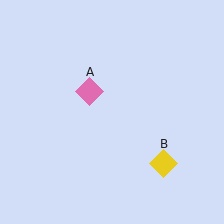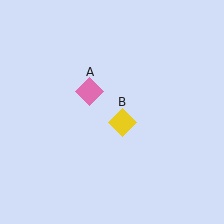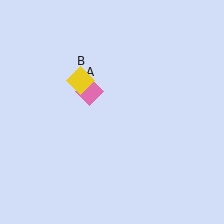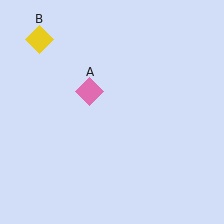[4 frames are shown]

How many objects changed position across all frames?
1 object changed position: yellow diamond (object B).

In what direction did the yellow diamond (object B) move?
The yellow diamond (object B) moved up and to the left.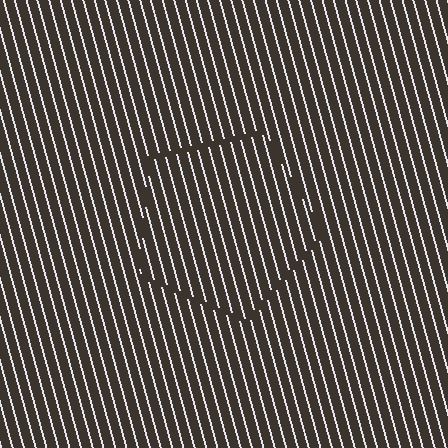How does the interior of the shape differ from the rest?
The interior of the shape contains the same grating, shifted by half a period — the contour is defined by the phase discontinuity where line-ends from the inner and outer gratings abut.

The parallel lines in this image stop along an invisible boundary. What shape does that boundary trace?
An illusory pentagon. The interior of the shape contains the same grating, shifted by half a period — the contour is defined by the phase discontinuity where line-ends from the inner and outer gratings abut.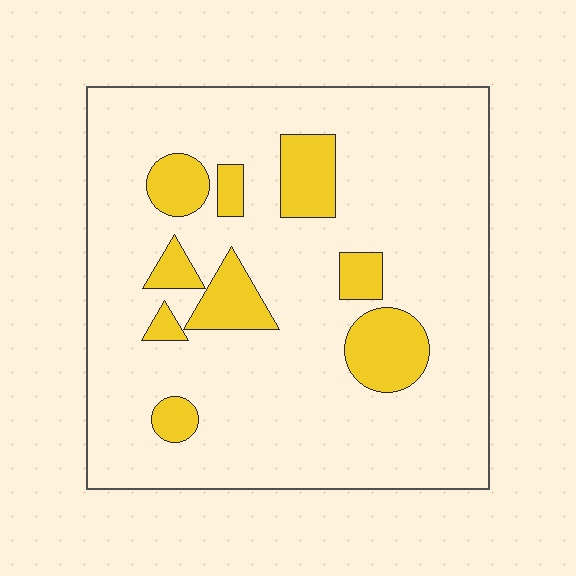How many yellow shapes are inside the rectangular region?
9.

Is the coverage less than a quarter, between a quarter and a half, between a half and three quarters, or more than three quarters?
Less than a quarter.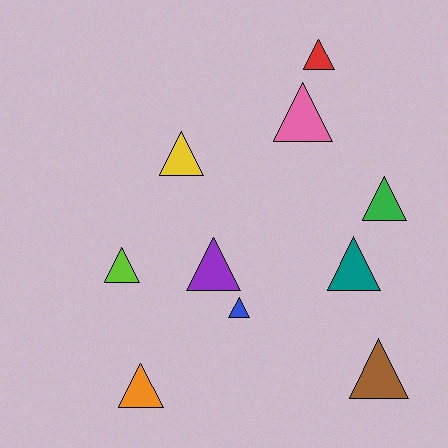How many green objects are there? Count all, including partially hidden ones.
There is 1 green object.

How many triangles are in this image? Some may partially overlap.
There are 10 triangles.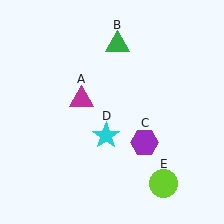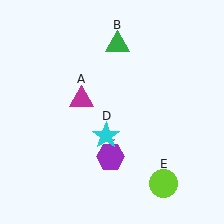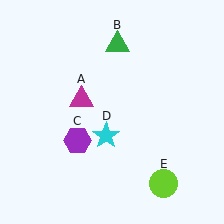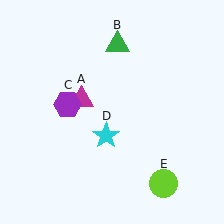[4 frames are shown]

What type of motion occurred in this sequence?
The purple hexagon (object C) rotated clockwise around the center of the scene.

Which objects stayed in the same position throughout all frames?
Magenta triangle (object A) and green triangle (object B) and cyan star (object D) and lime circle (object E) remained stationary.